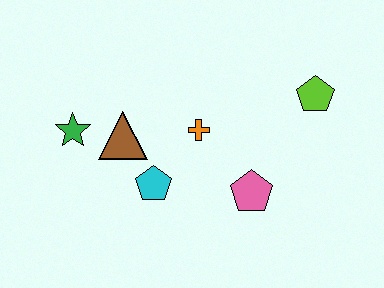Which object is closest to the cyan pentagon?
The brown triangle is closest to the cyan pentagon.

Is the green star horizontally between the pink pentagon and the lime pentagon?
No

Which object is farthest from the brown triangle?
The lime pentagon is farthest from the brown triangle.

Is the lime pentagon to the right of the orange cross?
Yes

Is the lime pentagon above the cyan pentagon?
Yes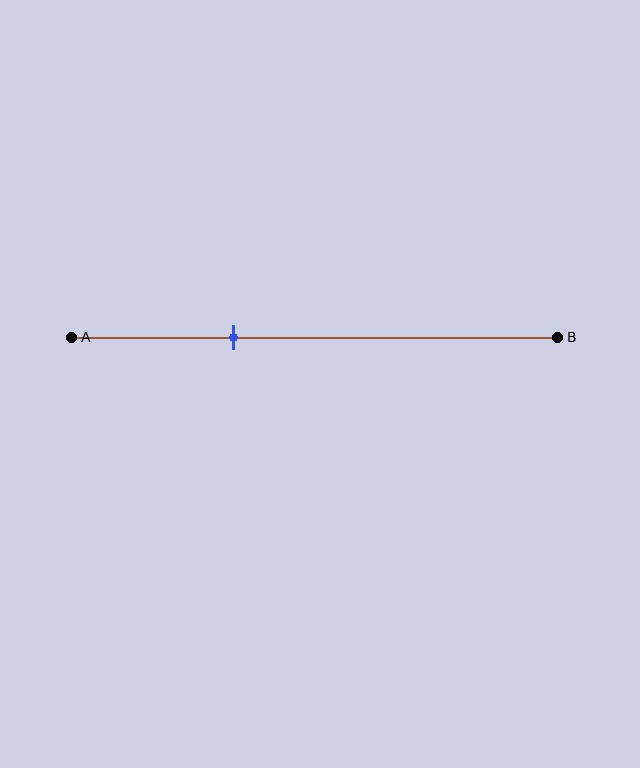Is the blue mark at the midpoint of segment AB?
No, the mark is at about 35% from A, not at the 50% midpoint.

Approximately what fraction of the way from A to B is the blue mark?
The blue mark is approximately 35% of the way from A to B.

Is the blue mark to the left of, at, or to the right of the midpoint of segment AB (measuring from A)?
The blue mark is to the left of the midpoint of segment AB.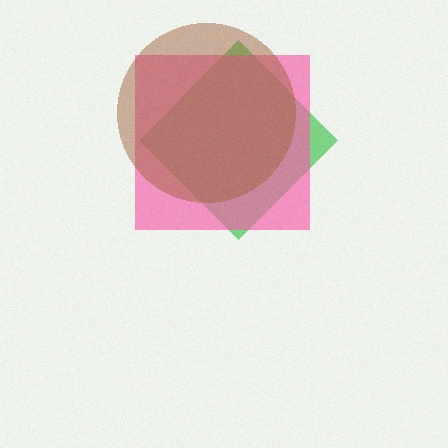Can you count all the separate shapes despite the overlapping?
Yes, there are 3 separate shapes.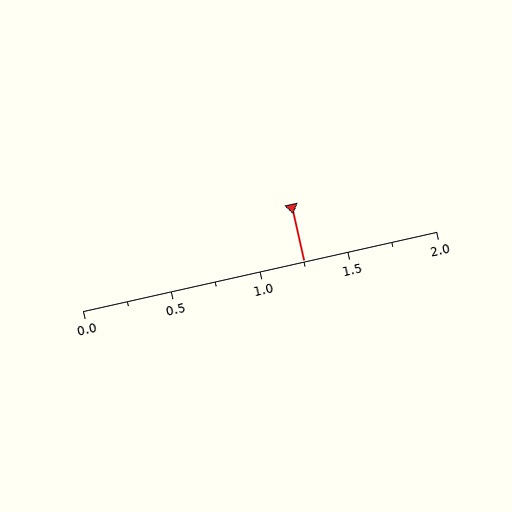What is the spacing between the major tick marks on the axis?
The major ticks are spaced 0.5 apart.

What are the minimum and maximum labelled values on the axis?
The axis runs from 0.0 to 2.0.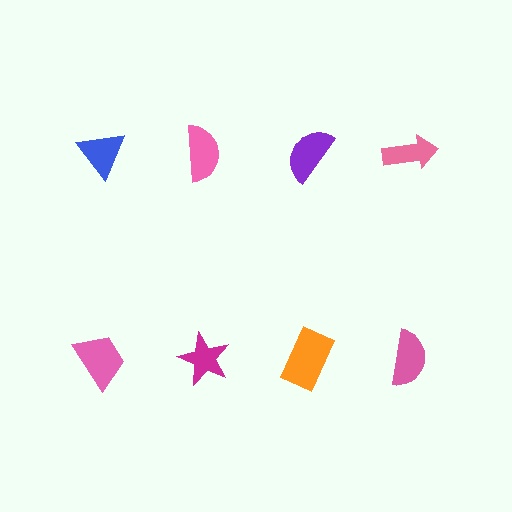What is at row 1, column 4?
A pink arrow.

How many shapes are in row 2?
4 shapes.